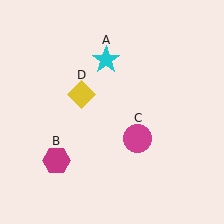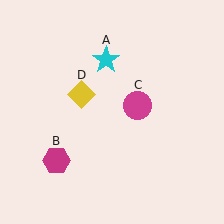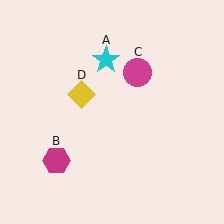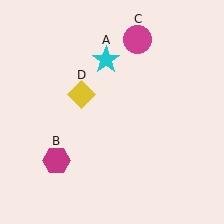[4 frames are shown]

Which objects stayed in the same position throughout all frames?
Cyan star (object A) and magenta hexagon (object B) and yellow diamond (object D) remained stationary.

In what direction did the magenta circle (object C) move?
The magenta circle (object C) moved up.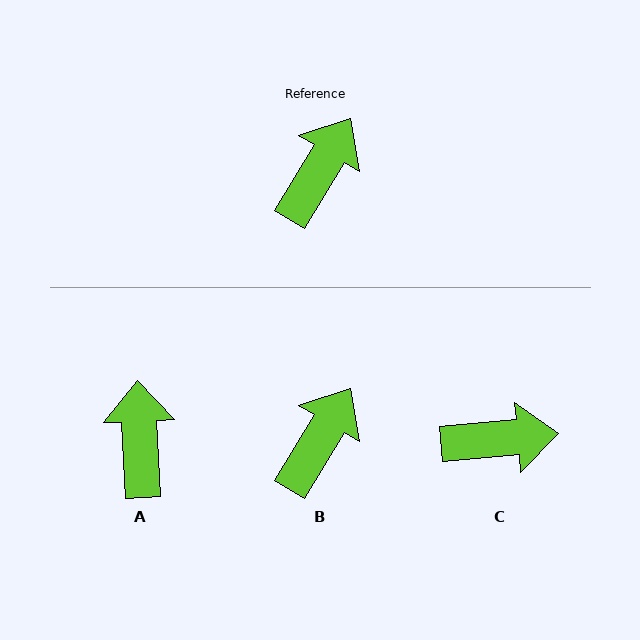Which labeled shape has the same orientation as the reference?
B.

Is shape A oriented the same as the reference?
No, it is off by about 34 degrees.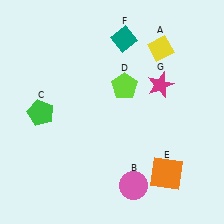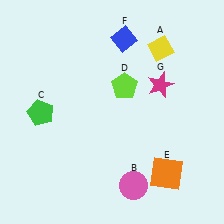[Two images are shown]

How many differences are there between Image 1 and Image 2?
There is 1 difference between the two images.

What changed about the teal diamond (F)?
In Image 1, F is teal. In Image 2, it changed to blue.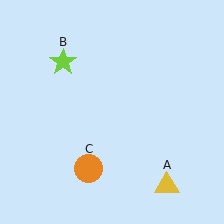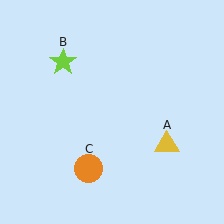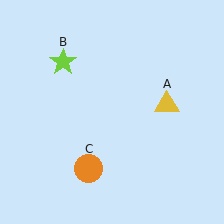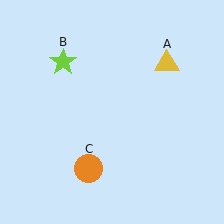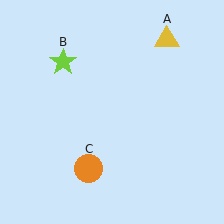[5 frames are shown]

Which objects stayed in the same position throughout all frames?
Lime star (object B) and orange circle (object C) remained stationary.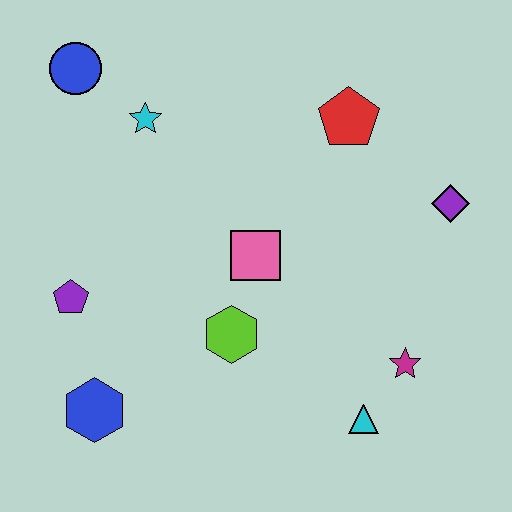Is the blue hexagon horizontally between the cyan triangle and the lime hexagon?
No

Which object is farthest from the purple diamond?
The blue hexagon is farthest from the purple diamond.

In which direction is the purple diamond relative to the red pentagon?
The purple diamond is to the right of the red pentagon.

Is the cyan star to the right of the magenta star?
No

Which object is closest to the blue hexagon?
The purple pentagon is closest to the blue hexagon.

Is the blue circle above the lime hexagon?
Yes